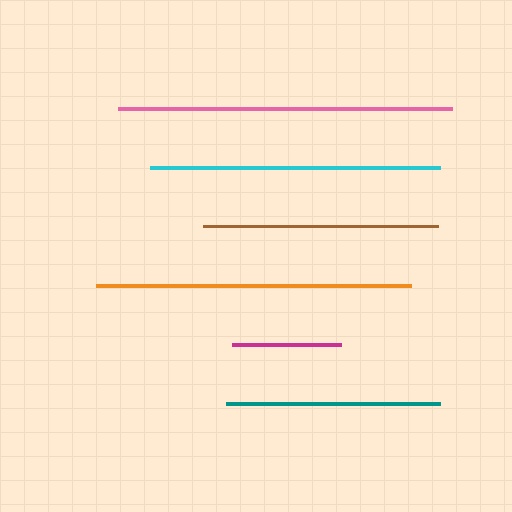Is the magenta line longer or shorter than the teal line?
The teal line is longer than the magenta line.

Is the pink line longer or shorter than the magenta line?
The pink line is longer than the magenta line.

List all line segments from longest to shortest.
From longest to shortest: pink, orange, cyan, brown, teal, magenta.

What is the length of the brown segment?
The brown segment is approximately 235 pixels long.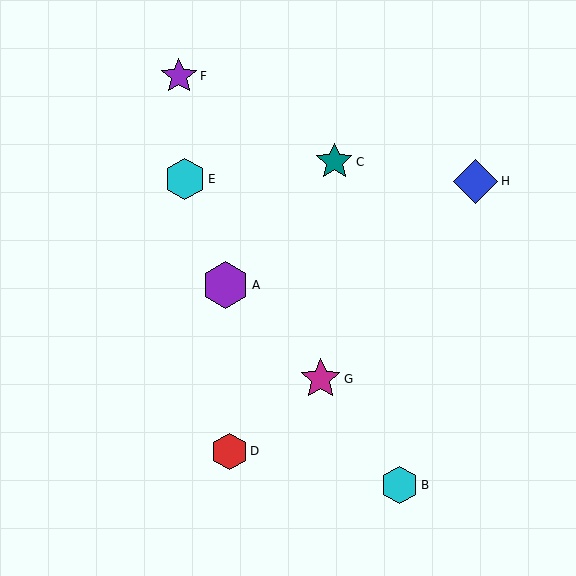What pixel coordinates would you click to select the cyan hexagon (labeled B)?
Click at (400, 485) to select the cyan hexagon B.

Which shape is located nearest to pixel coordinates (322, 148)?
The teal star (labeled C) at (334, 162) is nearest to that location.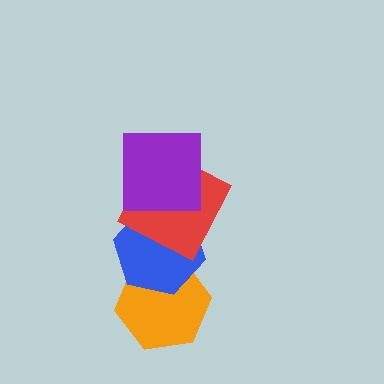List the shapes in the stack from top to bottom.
From top to bottom: the purple square, the red square, the blue hexagon, the orange hexagon.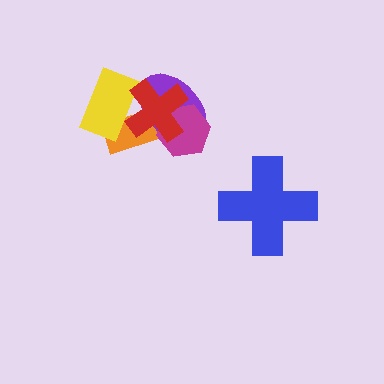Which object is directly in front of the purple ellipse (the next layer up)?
The magenta hexagon is directly in front of the purple ellipse.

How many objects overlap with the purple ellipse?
4 objects overlap with the purple ellipse.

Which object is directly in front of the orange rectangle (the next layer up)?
The yellow rectangle is directly in front of the orange rectangle.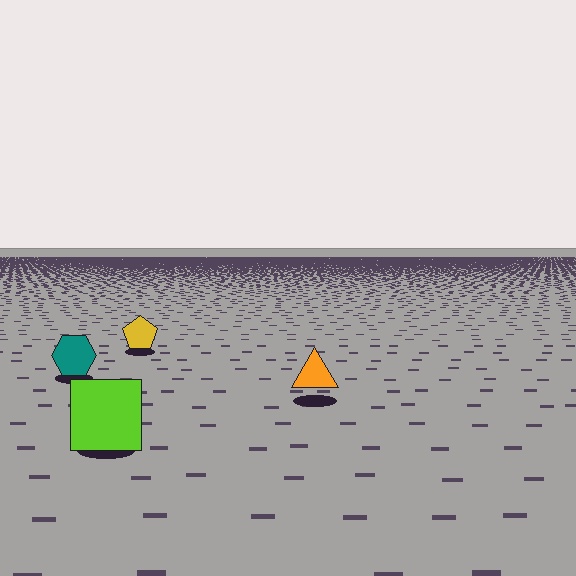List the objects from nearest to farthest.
From nearest to farthest: the lime square, the orange triangle, the teal hexagon, the yellow pentagon.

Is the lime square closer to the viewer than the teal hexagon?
Yes. The lime square is closer — you can tell from the texture gradient: the ground texture is coarser near it.